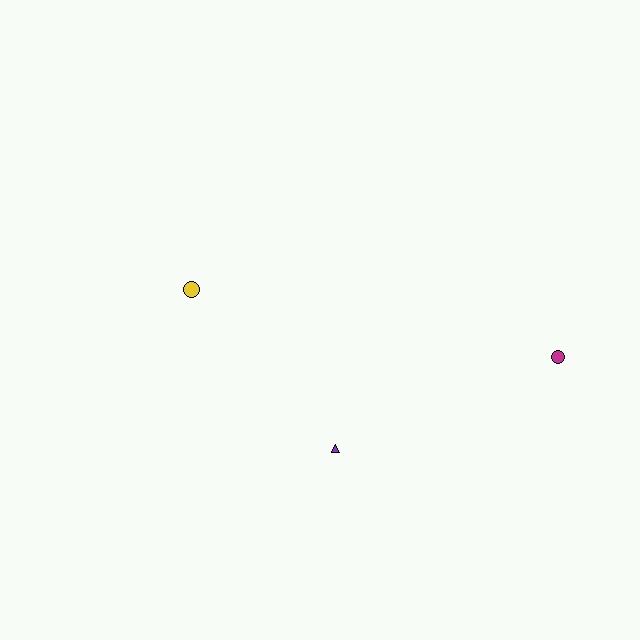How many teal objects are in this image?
There are no teal objects.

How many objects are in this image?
There are 3 objects.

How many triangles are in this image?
There is 1 triangle.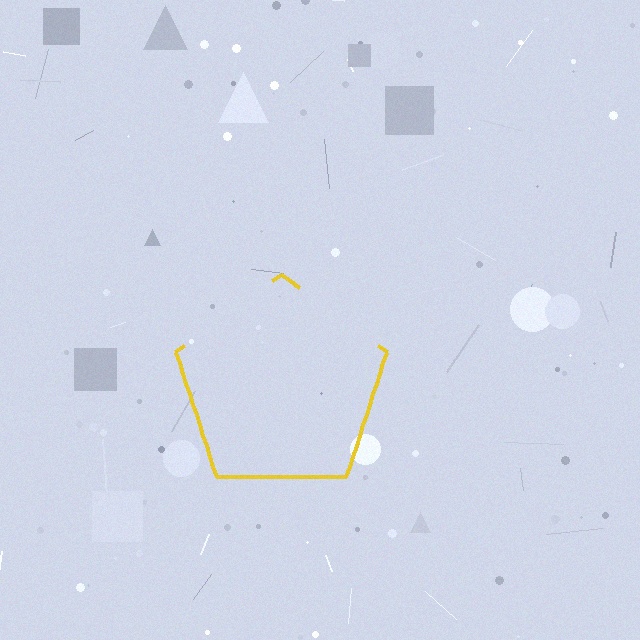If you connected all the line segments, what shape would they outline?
They would outline a pentagon.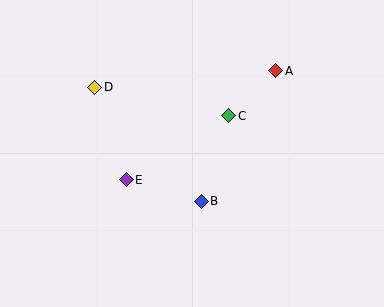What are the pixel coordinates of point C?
Point C is at (229, 116).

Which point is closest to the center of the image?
Point B at (201, 201) is closest to the center.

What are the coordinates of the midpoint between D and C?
The midpoint between D and C is at (162, 102).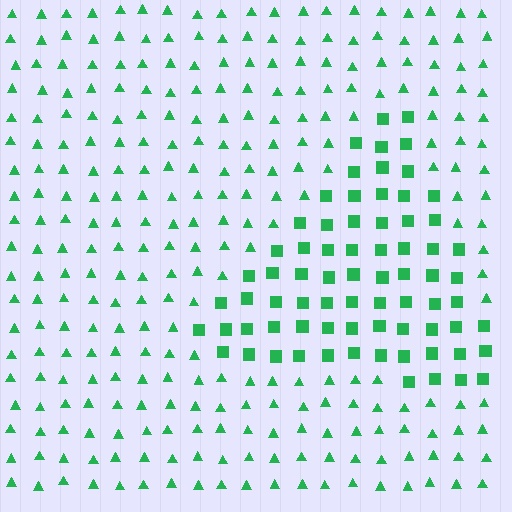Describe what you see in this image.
The image is filled with small green elements arranged in a uniform grid. A triangle-shaped region contains squares, while the surrounding area contains triangles. The boundary is defined purely by the change in element shape.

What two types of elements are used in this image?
The image uses squares inside the triangle region and triangles outside it.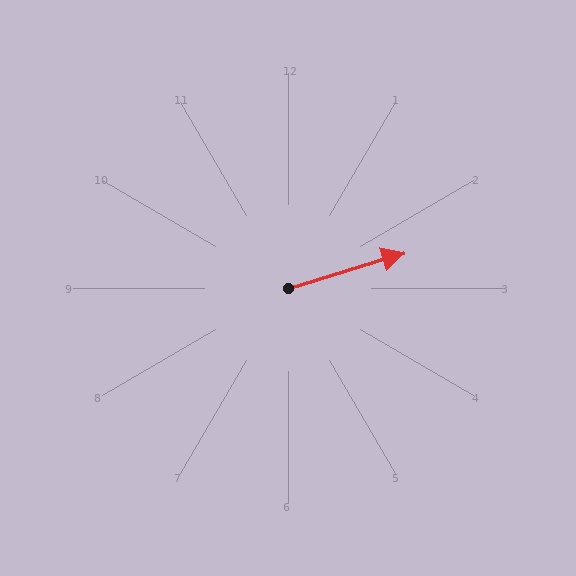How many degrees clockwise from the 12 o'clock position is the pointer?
Approximately 73 degrees.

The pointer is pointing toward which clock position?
Roughly 2 o'clock.